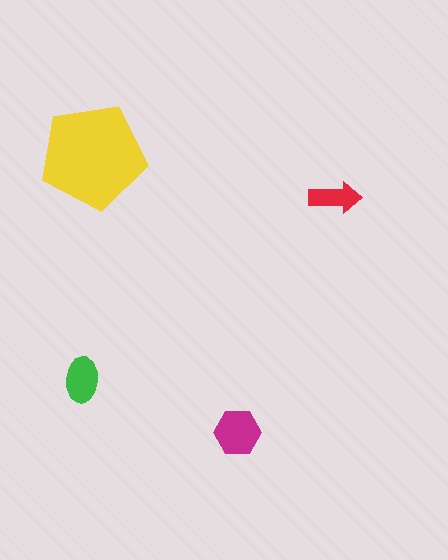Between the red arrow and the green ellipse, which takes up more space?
The green ellipse.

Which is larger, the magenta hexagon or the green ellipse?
The magenta hexagon.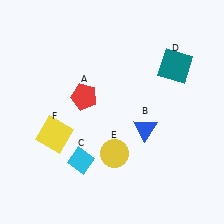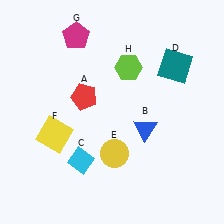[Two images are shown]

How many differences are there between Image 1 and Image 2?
There are 2 differences between the two images.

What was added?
A magenta pentagon (G), a lime hexagon (H) were added in Image 2.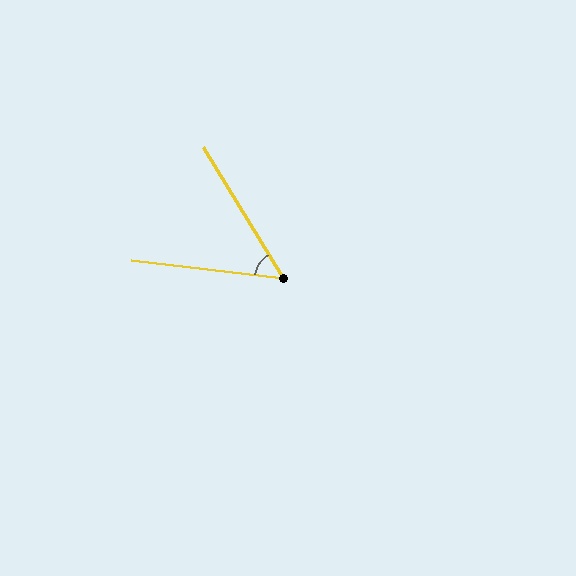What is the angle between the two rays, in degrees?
Approximately 52 degrees.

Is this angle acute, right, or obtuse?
It is acute.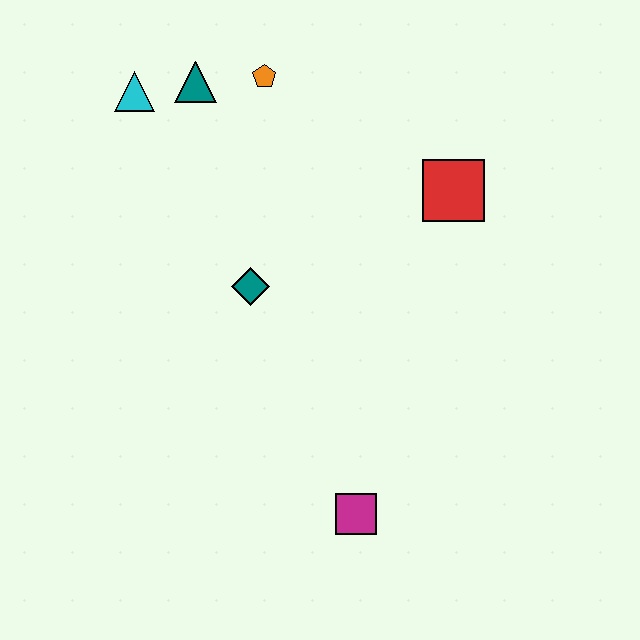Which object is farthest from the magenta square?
The cyan triangle is farthest from the magenta square.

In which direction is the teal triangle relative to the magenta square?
The teal triangle is above the magenta square.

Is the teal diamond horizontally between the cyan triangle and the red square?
Yes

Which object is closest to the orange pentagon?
The teal triangle is closest to the orange pentagon.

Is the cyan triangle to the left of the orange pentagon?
Yes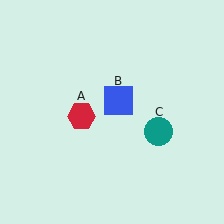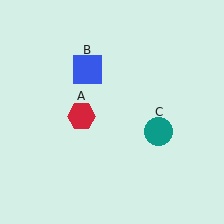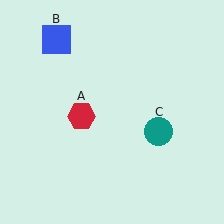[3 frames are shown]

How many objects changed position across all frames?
1 object changed position: blue square (object B).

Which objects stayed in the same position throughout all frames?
Red hexagon (object A) and teal circle (object C) remained stationary.